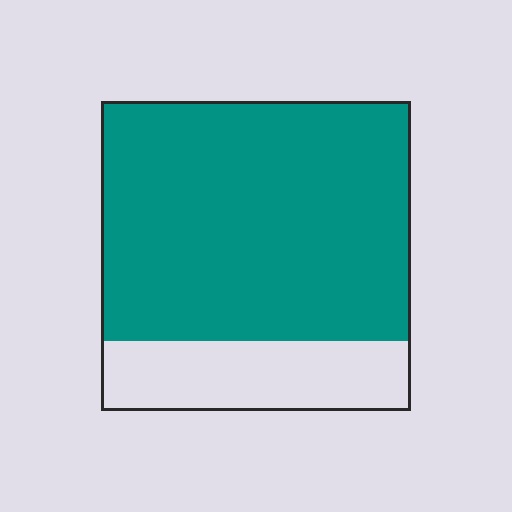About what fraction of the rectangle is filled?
About three quarters (3/4).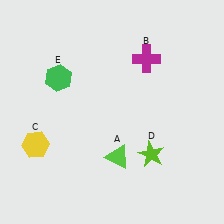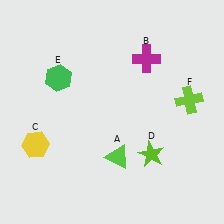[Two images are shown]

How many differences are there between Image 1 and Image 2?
There is 1 difference between the two images.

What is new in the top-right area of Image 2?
A lime cross (F) was added in the top-right area of Image 2.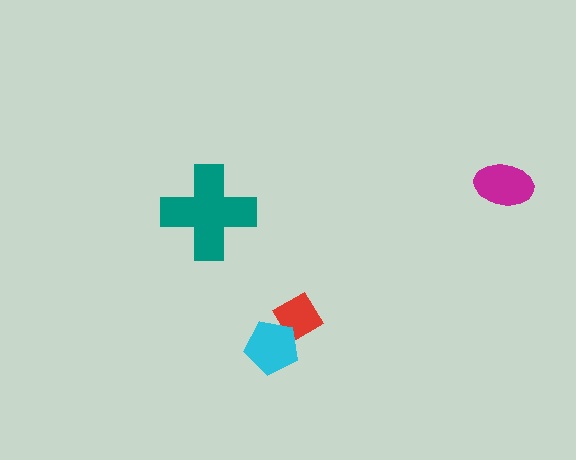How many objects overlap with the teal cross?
0 objects overlap with the teal cross.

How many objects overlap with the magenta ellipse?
0 objects overlap with the magenta ellipse.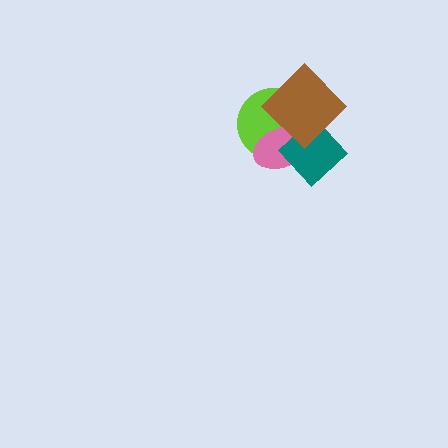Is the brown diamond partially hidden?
No, no other shape covers it.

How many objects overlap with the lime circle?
3 objects overlap with the lime circle.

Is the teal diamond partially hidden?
Yes, it is partially covered by another shape.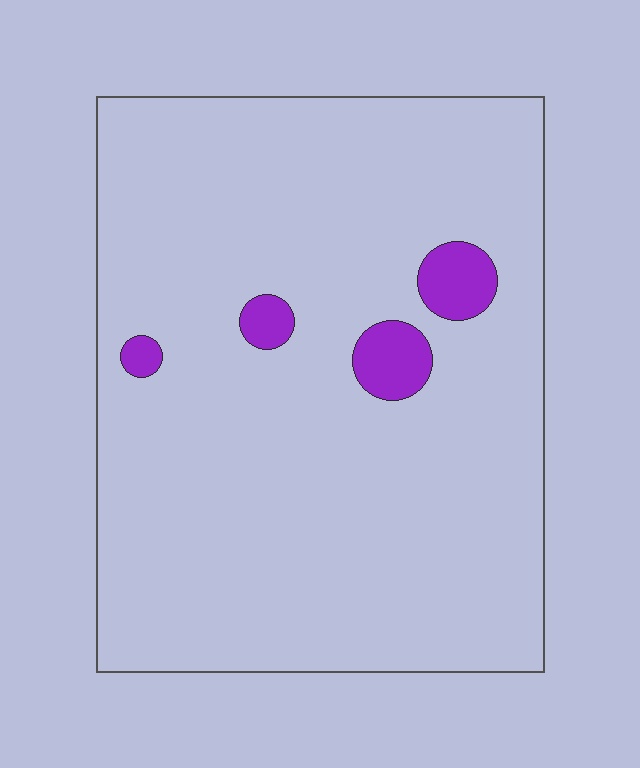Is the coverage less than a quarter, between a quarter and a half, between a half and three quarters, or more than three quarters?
Less than a quarter.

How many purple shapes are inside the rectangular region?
4.